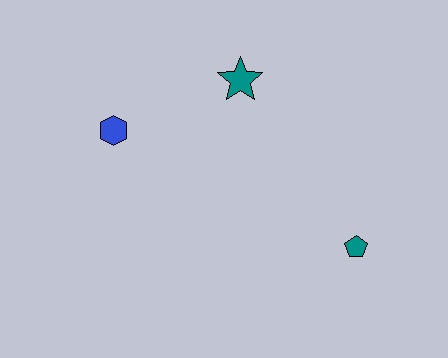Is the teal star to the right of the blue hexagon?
Yes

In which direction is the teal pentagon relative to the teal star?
The teal pentagon is below the teal star.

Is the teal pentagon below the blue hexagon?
Yes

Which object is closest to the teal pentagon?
The teal star is closest to the teal pentagon.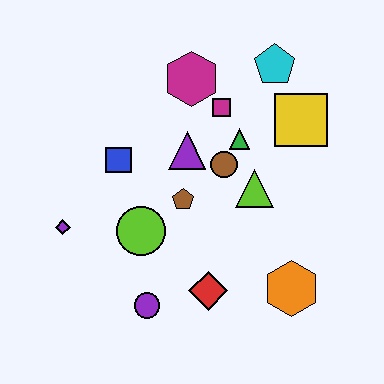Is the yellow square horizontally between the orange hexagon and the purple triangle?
No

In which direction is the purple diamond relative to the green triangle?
The purple diamond is to the left of the green triangle.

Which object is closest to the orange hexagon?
The red diamond is closest to the orange hexagon.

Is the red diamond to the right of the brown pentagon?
Yes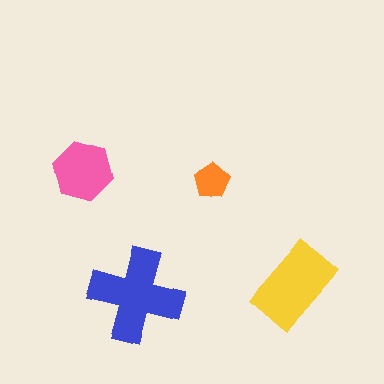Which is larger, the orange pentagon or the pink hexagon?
The pink hexagon.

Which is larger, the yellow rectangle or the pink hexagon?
The yellow rectangle.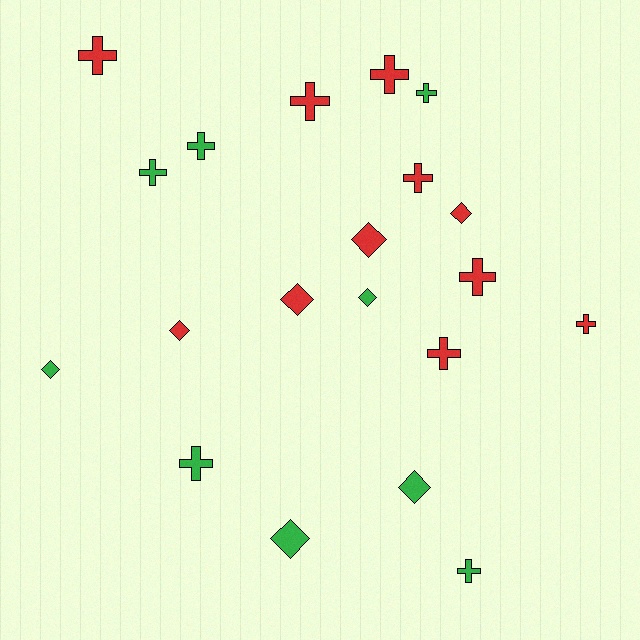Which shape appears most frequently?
Cross, with 12 objects.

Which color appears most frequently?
Red, with 11 objects.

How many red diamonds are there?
There are 4 red diamonds.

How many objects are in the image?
There are 20 objects.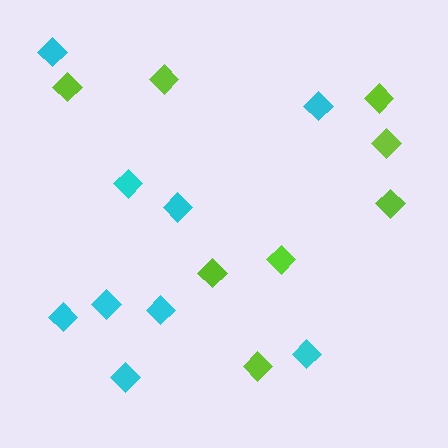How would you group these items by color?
There are 2 groups: one group of lime diamonds (8) and one group of cyan diamonds (9).